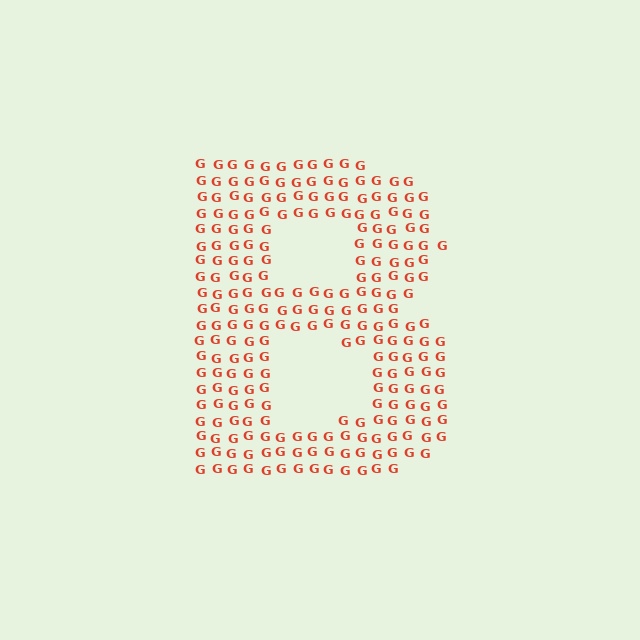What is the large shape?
The large shape is the letter B.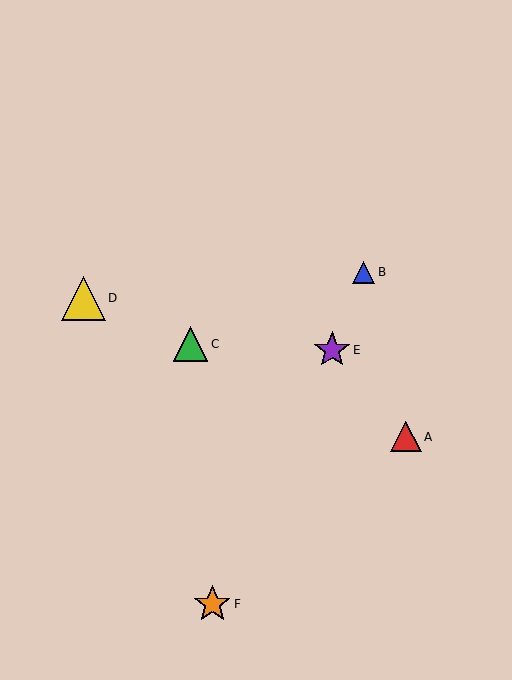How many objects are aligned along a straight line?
3 objects (A, C, D) are aligned along a straight line.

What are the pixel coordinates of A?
Object A is at (406, 437).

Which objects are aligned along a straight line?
Objects A, C, D are aligned along a straight line.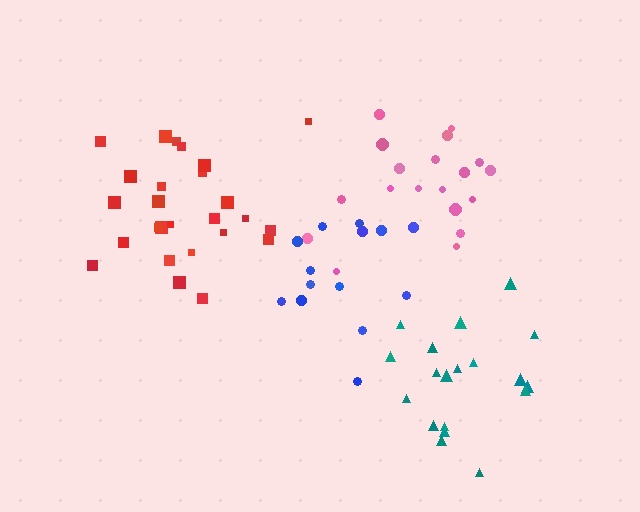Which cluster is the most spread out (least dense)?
Blue.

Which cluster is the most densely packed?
Red.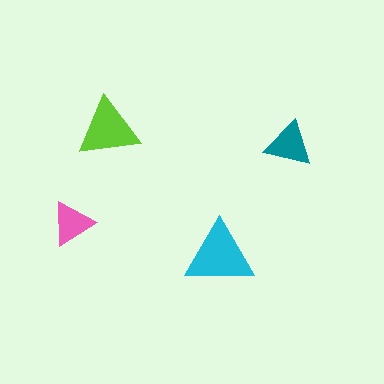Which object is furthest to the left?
The pink triangle is leftmost.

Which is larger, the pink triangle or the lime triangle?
The lime one.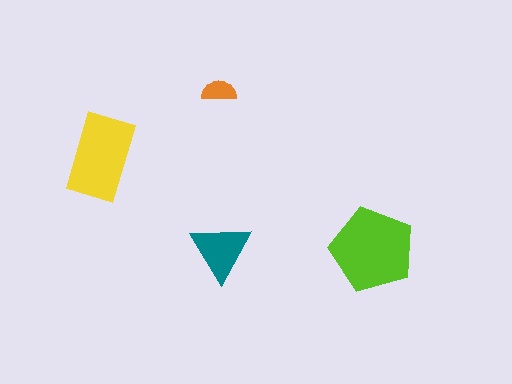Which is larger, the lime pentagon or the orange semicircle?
The lime pentagon.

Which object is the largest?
The lime pentagon.